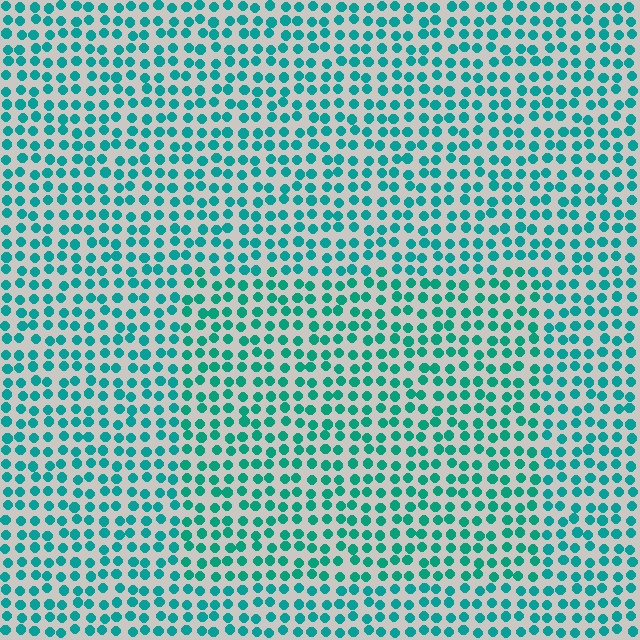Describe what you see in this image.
The image is filled with small teal elements in a uniform arrangement. A rectangle-shaped region is visible where the elements are tinted to a slightly different hue, forming a subtle color boundary.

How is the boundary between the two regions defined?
The boundary is defined purely by a slight shift in hue (about 12 degrees). Spacing, size, and orientation are identical on both sides.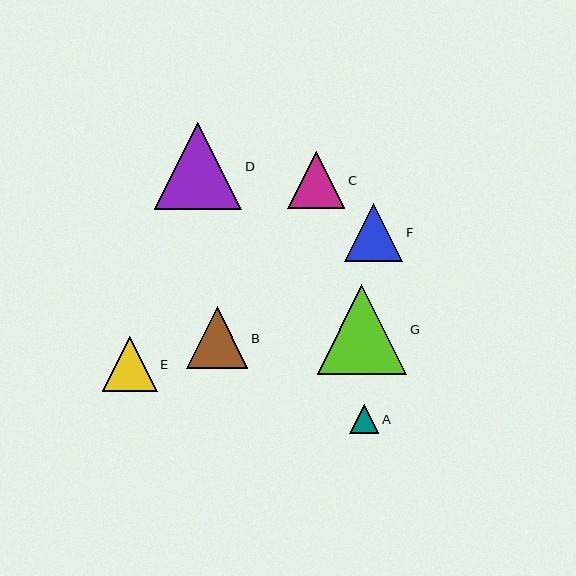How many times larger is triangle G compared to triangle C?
Triangle G is approximately 1.6 times the size of triangle C.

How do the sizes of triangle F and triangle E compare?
Triangle F and triangle E are approximately the same size.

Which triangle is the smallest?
Triangle A is the smallest with a size of approximately 29 pixels.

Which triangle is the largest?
Triangle G is the largest with a size of approximately 90 pixels.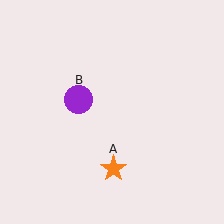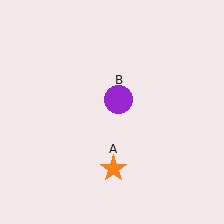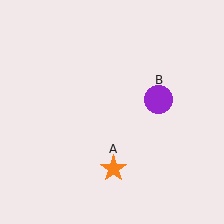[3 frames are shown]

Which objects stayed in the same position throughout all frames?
Orange star (object A) remained stationary.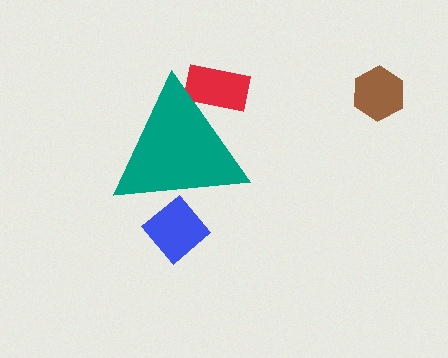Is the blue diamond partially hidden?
Yes, the blue diamond is partially hidden behind the teal triangle.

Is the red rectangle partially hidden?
Yes, the red rectangle is partially hidden behind the teal triangle.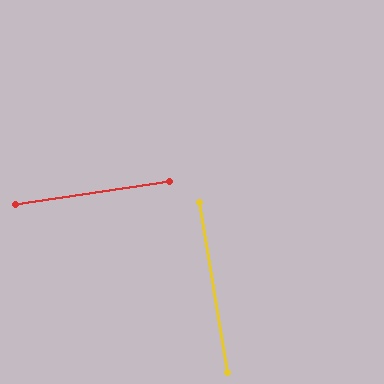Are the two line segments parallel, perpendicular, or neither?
Perpendicular — they meet at approximately 89°.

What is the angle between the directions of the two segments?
Approximately 89 degrees.